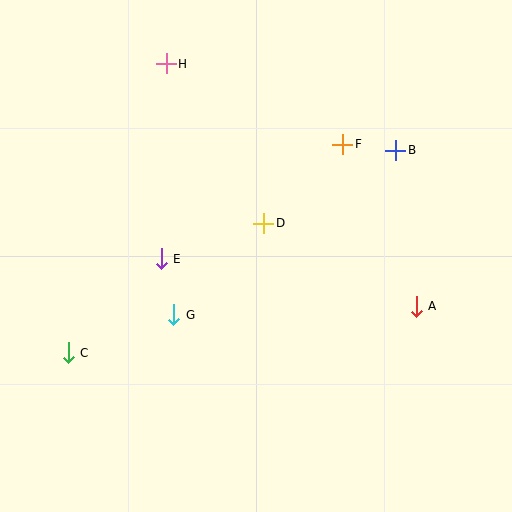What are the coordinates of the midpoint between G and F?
The midpoint between G and F is at (258, 229).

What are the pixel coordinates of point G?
Point G is at (174, 315).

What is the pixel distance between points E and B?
The distance between E and B is 258 pixels.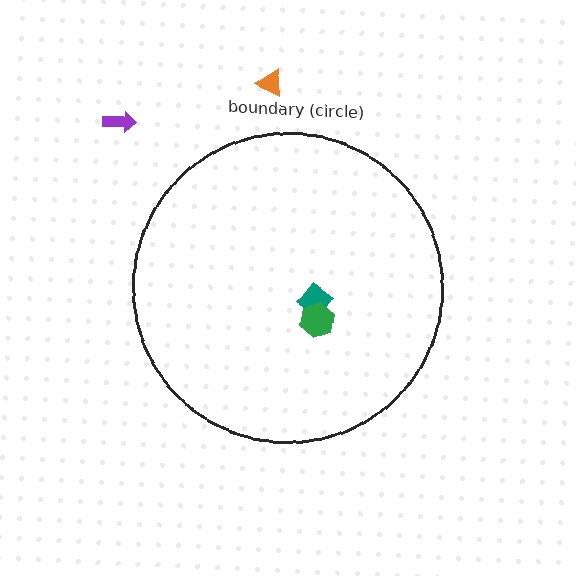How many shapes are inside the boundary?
2 inside, 2 outside.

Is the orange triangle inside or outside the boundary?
Outside.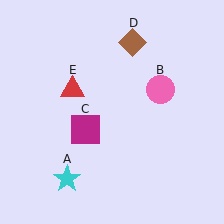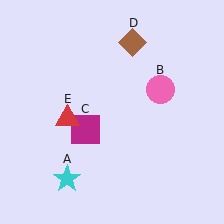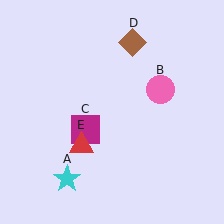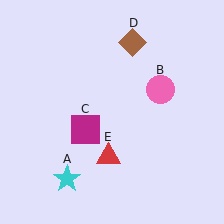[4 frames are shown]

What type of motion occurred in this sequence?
The red triangle (object E) rotated counterclockwise around the center of the scene.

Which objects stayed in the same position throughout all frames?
Cyan star (object A) and pink circle (object B) and magenta square (object C) and brown diamond (object D) remained stationary.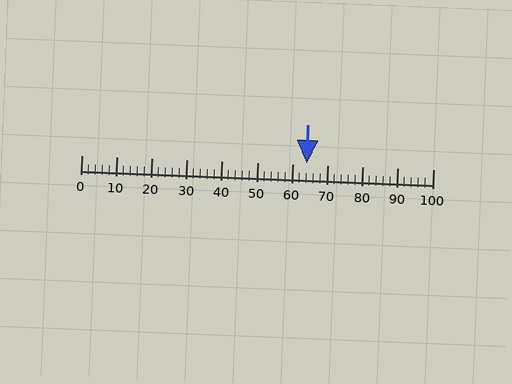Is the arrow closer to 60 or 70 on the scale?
The arrow is closer to 60.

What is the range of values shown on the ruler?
The ruler shows values from 0 to 100.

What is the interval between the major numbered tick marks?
The major tick marks are spaced 10 units apart.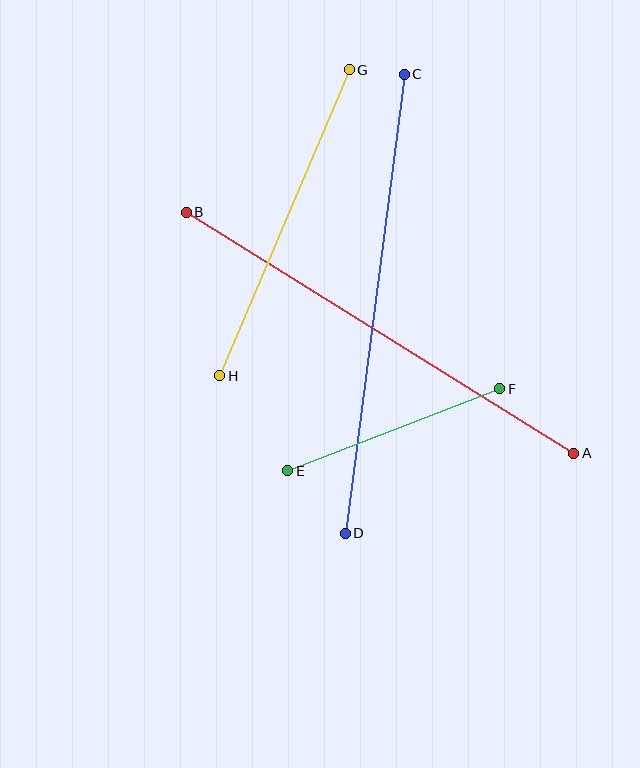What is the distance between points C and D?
The distance is approximately 463 pixels.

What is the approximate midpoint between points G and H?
The midpoint is at approximately (285, 223) pixels.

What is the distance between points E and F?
The distance is approximately 227 pixels.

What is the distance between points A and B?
The distance is approximately 456 pixels.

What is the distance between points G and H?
The distance is approximately 332 pixels.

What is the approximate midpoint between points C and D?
The midpoint is at approximately (375, 304) pixels.